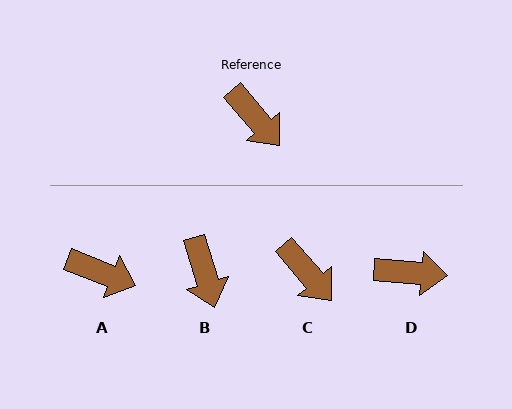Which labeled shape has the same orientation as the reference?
C.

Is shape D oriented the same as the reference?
No, it is off by about 45 degrees.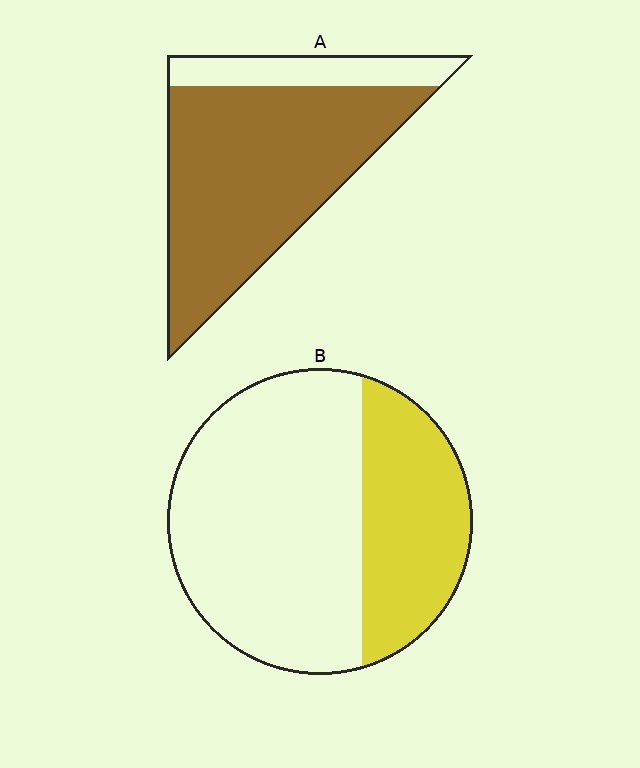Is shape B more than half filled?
No.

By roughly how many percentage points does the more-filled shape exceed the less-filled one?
By roughly 50 percentage points (A over B).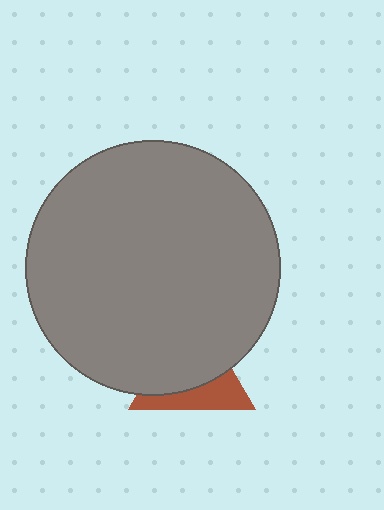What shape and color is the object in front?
The object in front is a gray circle.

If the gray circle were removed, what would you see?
You would see the complete brown triangle.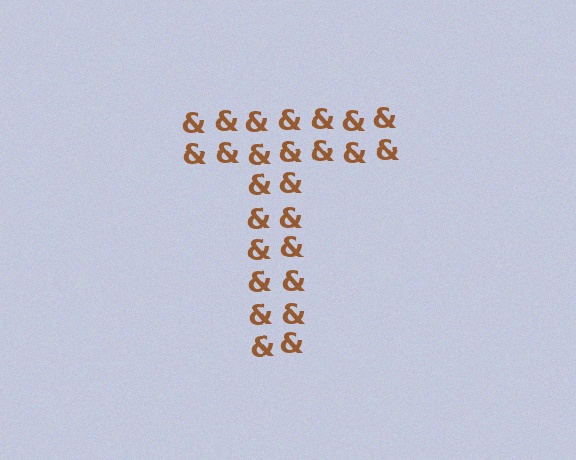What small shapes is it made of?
It is made of small ampersands.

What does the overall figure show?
The overall figure shows the letter T.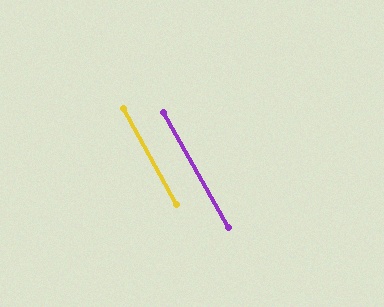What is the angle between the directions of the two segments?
Approximately 1 degree.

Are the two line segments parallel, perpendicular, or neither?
Parallel — their directions differ by only 0.9°.